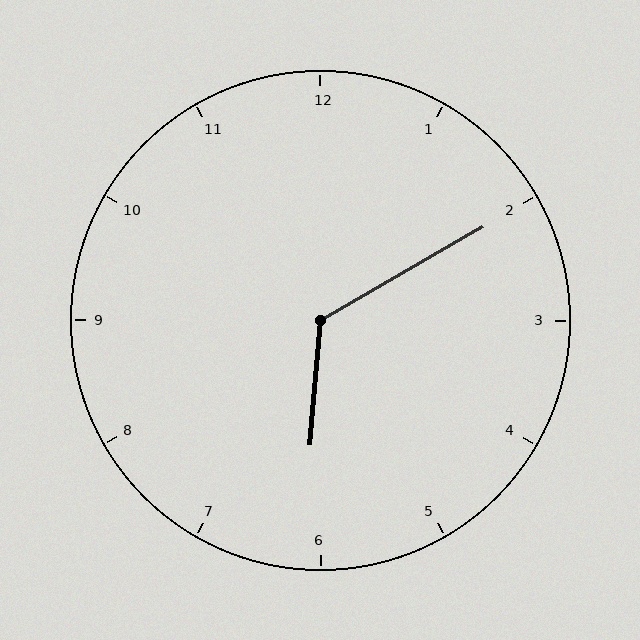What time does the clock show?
6:10.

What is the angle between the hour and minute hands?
Approximately 125 degrees.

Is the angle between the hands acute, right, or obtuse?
It is obtuse.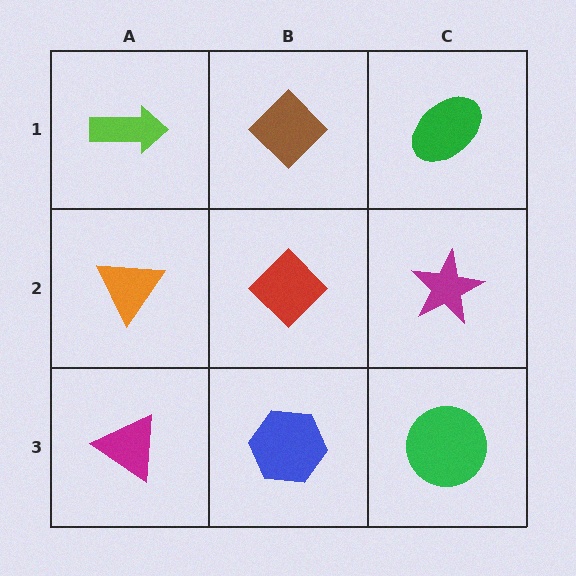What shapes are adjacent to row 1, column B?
A red diamond (row 2, column B), a lime arrow (row 1, column A), a green ellipse (row 1, column C).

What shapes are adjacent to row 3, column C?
A magenta star (row 2, column C), a blue hexagon (row 3, column B).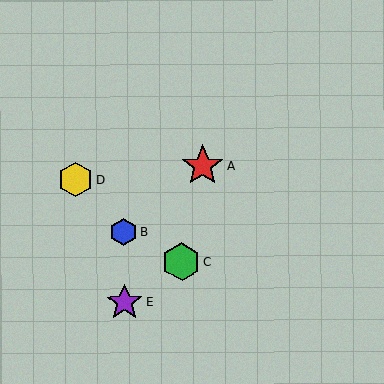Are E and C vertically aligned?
No, E is at x≈124 and C is at x≈182.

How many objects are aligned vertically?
2 objects (B, E) are aligned vertically.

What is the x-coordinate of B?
Object B is at x≈124.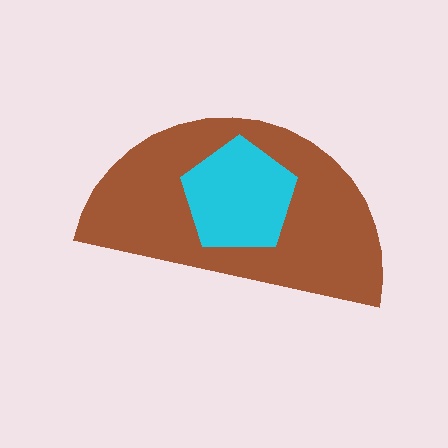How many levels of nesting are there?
2.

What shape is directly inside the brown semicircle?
The cyan pentagon.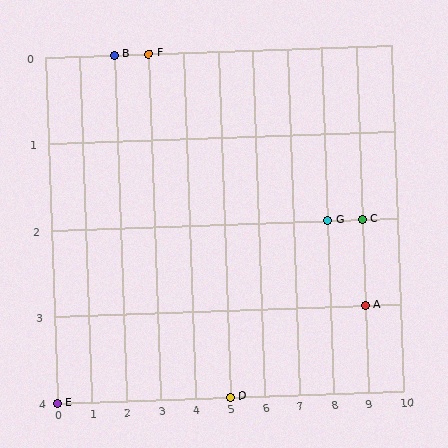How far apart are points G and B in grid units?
Points G and B are 6 columns and 2 rows apart (about 6.3 grid units diagonally).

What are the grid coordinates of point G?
Point G is at grid coordinates (8, 2).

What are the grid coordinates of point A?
Point A is at grid coordinates (9, 3).